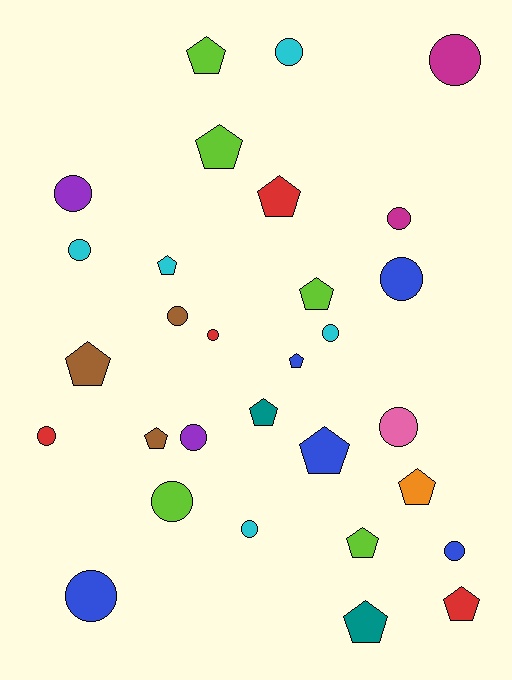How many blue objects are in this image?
There are 5 blue objects.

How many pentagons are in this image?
There are 14 pentagons.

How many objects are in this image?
There are 30 objects.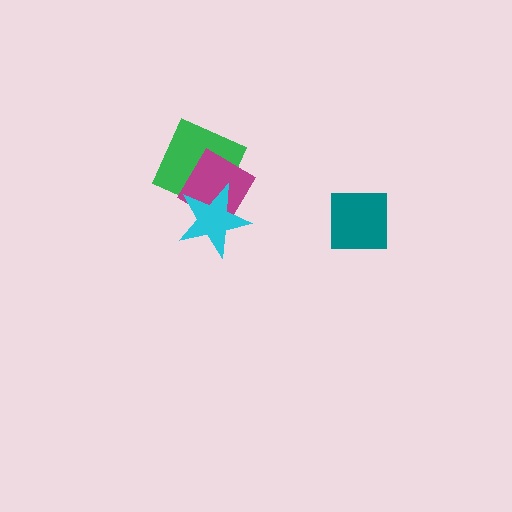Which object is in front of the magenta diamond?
The cyan star is in front of the magenta diamond.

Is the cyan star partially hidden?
No, no other shape covers it.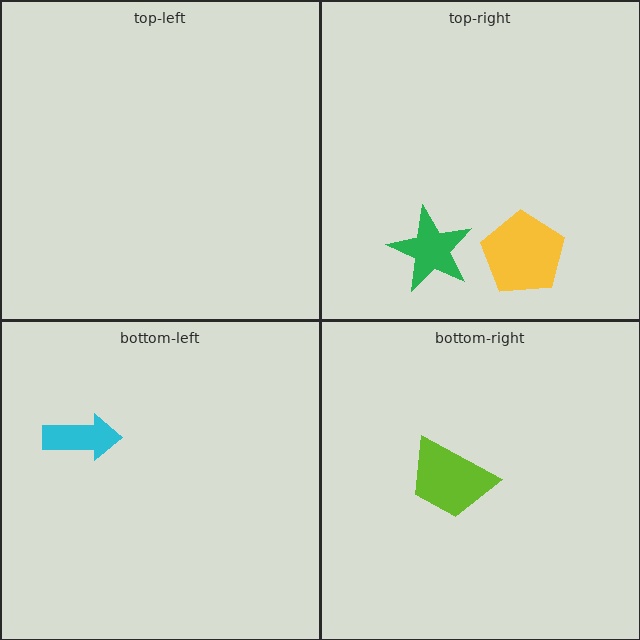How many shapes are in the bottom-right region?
1.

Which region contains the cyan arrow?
The bottom-left region.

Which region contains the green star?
The top-right region.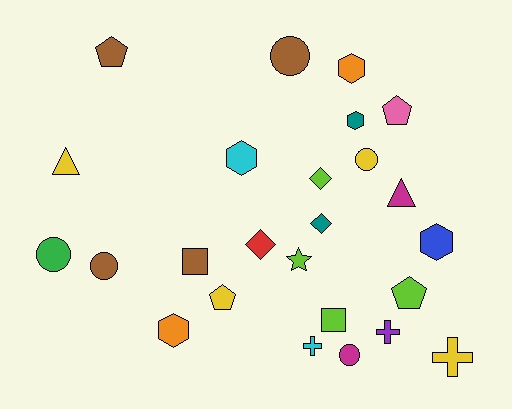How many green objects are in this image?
There is 1 green object.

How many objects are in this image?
There are 25 objects.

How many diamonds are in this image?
There are 3 diamonds.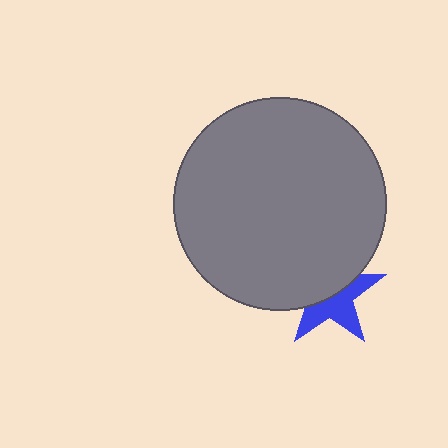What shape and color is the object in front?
The object in front is a gray circle.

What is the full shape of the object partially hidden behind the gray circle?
The partially hidden object is a blue star.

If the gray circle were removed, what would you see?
You would see the complete blue star.